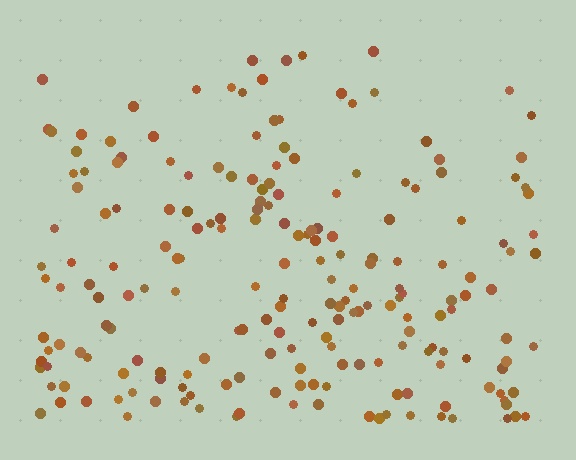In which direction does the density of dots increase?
From top to bottom, with the bottom side densest.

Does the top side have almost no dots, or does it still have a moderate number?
Still a moderate number, just noticeably fewer than the bottom.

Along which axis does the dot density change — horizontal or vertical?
Vertical.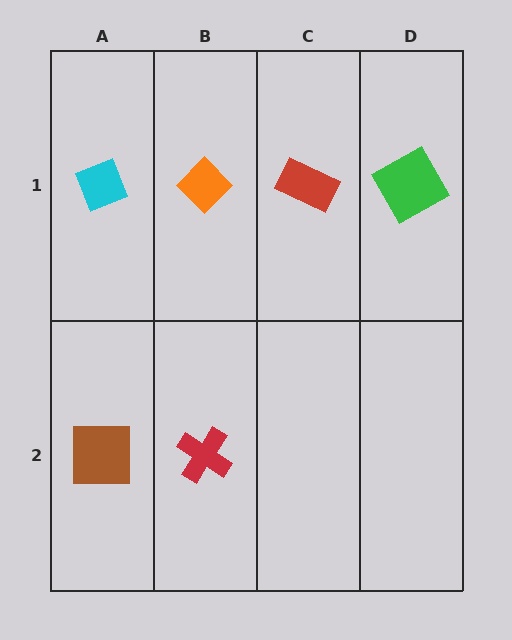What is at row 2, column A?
A brown square.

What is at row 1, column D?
A green square.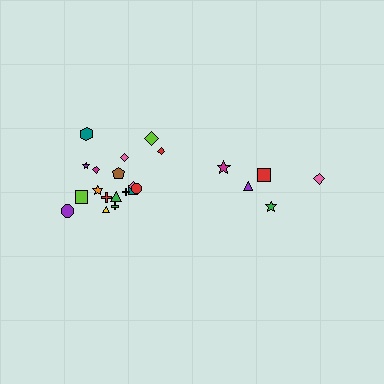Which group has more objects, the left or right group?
The left group.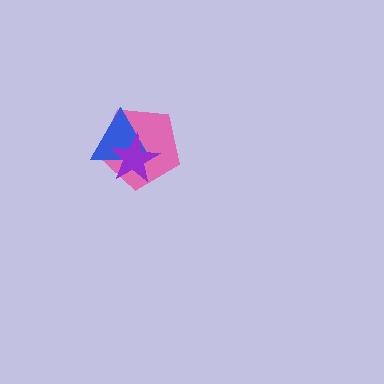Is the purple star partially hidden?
No, no other shape covers it.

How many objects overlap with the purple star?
2 objects overlap with the purple star.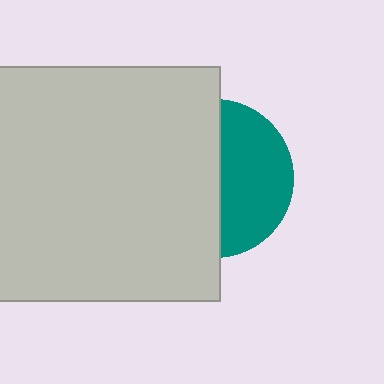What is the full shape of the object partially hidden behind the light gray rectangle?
The partially hidden object is a teal circle.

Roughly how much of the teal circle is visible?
A small part of it is visible (roughly 44%).